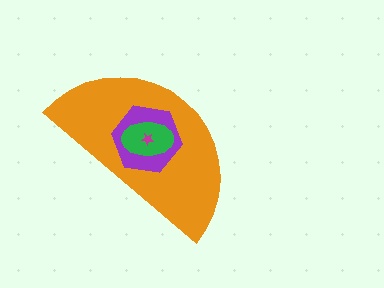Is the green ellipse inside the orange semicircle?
Yes.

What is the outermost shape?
The orange semicircle.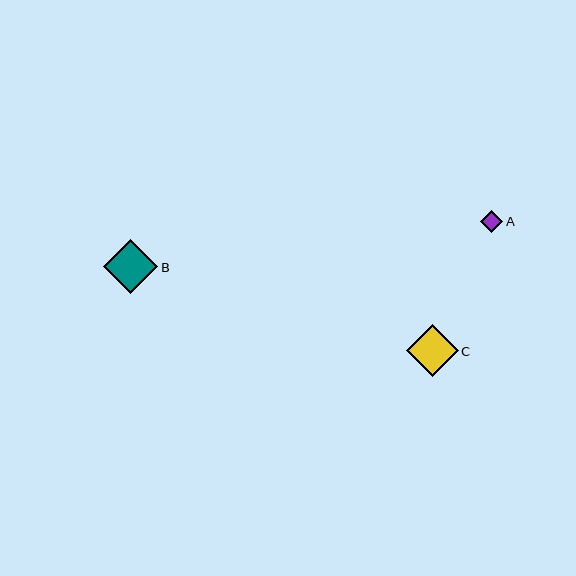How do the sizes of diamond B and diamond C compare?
Diamond B and diamond C are approximately the same size.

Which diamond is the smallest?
Diamond A is the smallest with a size of approximately 22 pixels.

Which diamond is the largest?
Diamond B is the largest with a size of approximately 54 pixels.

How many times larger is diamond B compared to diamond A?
Diamond B is approximately 2.4 times the size of diamond A.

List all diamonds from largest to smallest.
From largest to smallest: B, C, A.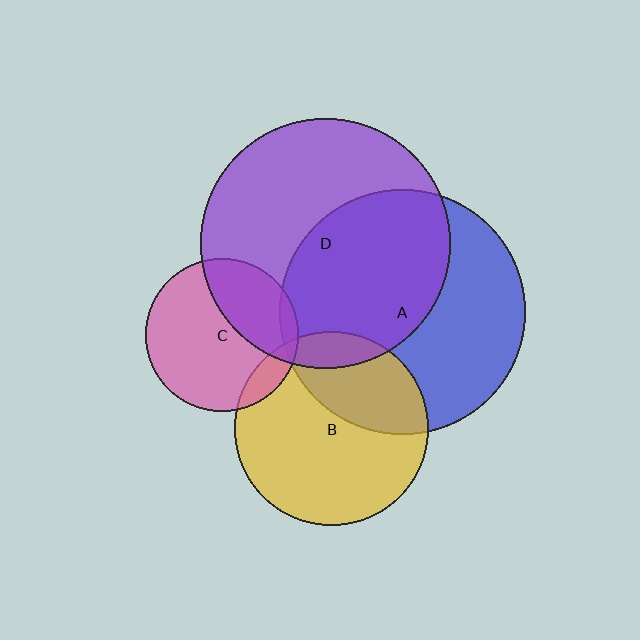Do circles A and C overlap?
Yes.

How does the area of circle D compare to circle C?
Approximately 2.7 times.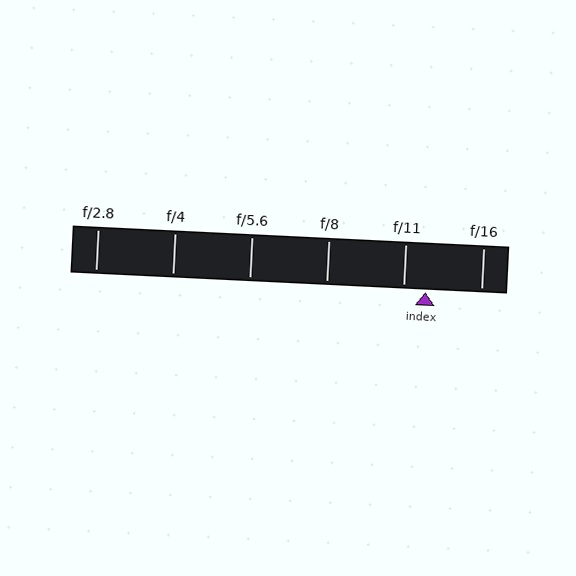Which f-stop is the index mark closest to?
The index mark is closest to f/11.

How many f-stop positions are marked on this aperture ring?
There are 6 f-stop positions marked.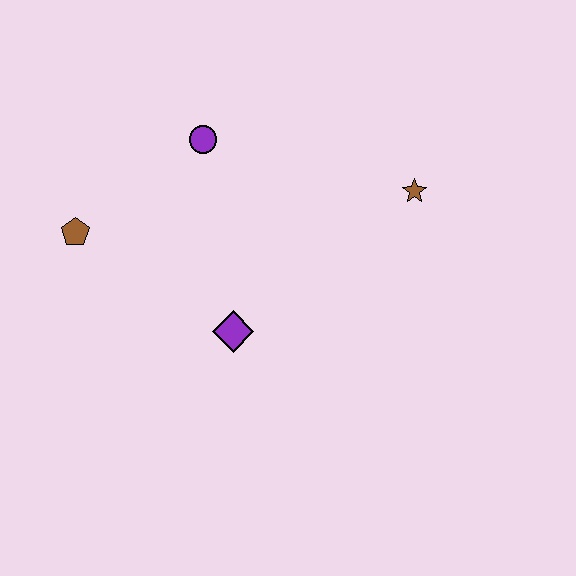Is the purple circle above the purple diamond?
Yes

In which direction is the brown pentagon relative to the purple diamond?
The brown pentagon is to the left of the purple diamond.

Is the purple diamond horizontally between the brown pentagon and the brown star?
Yes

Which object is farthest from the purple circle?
The brown star is farthest from the purple circle.